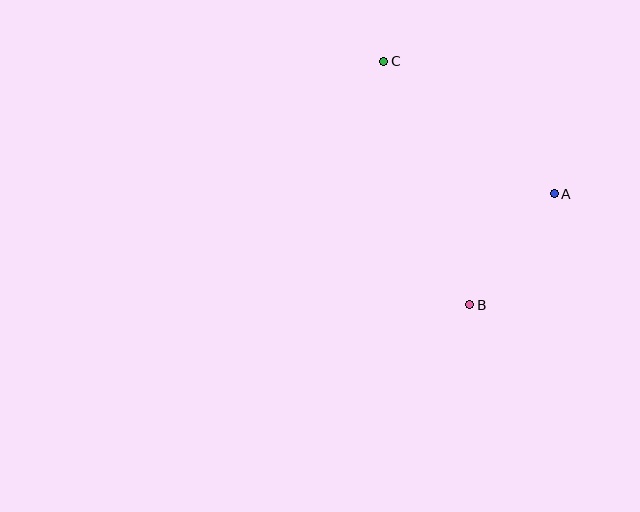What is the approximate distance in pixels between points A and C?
The distance between A and C is approximately 216 pixels.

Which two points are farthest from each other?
Points B and C are farthest from each other.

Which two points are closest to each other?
Points A and B are closest to each other.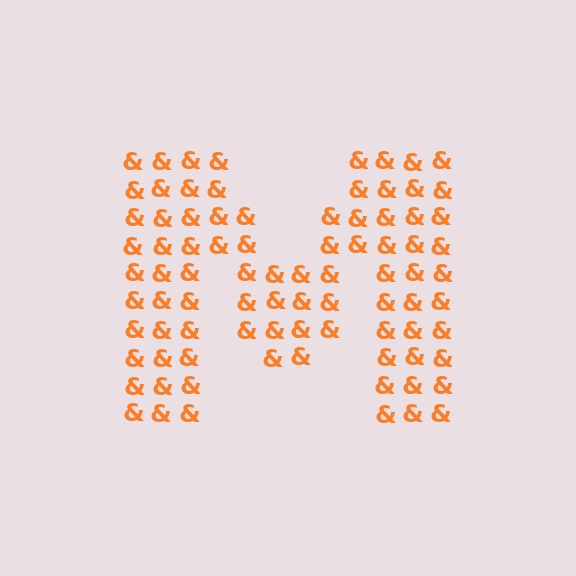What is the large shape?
The large shape is the letter M.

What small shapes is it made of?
It is made of small ampersands.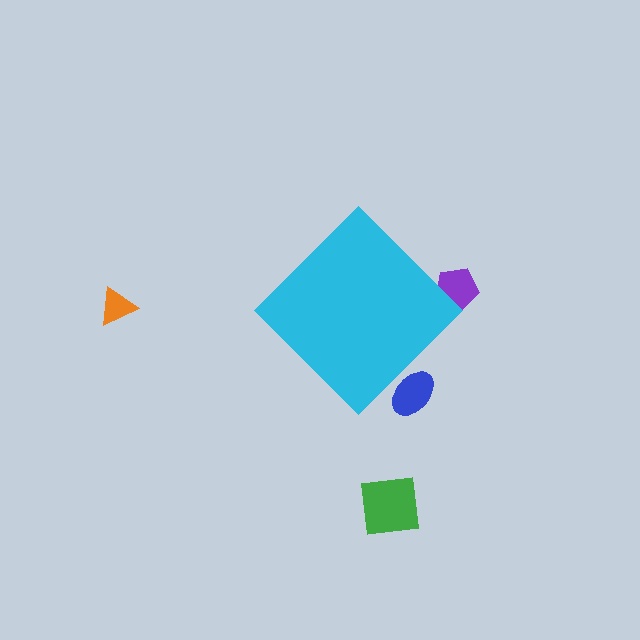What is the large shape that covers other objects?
A cyan diamond.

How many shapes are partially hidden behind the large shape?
2 shapes are partially hidden.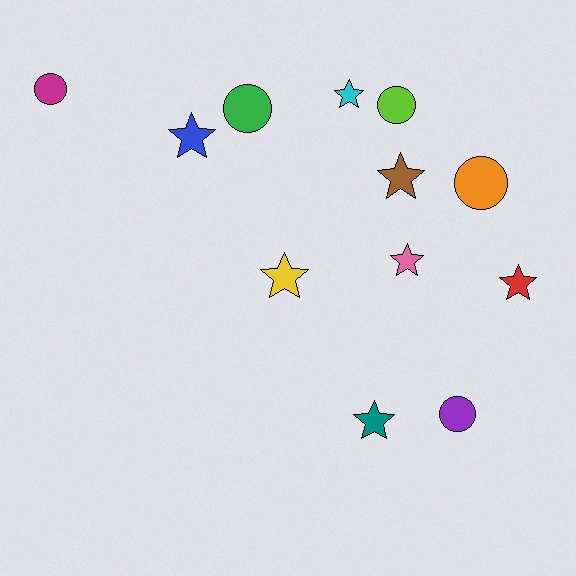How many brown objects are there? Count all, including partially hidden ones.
There is 1 brown object.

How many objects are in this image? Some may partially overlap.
There are 12 objects.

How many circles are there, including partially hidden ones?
There are 5 circles.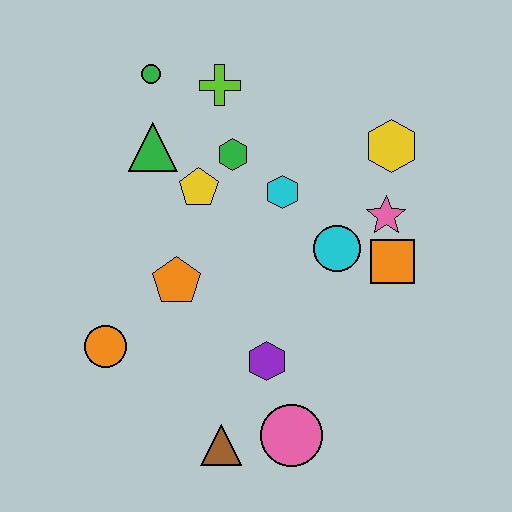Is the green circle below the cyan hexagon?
No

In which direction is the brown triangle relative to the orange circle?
The brown triangle is to the right of the orange circle.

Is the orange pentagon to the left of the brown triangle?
Yes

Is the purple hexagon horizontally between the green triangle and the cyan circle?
Yes